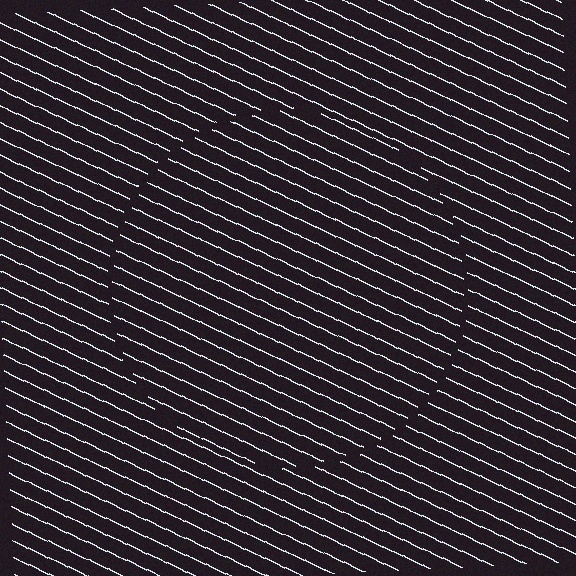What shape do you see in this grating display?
An illusory circle. The interior of the shape contains the same grating, shifted by half a period — the contour is defined by the phase discontinuity where line-ends from the inner and outer gratings abut.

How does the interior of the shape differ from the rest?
The interior of the shape contains the same grating, shifted by half a period — the contour is defined by the phase discontinuity where line-ends from the inner and outer gratings abut.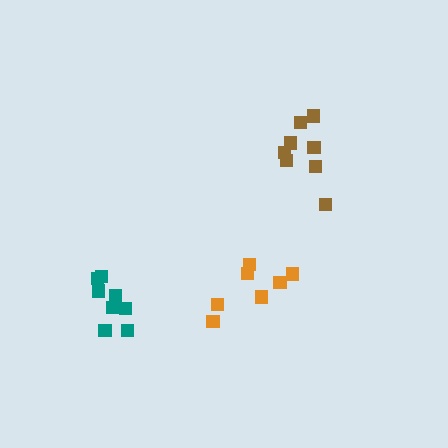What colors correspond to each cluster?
The clusters are colored: teal, orange, brown.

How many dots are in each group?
Group 1: 8 dots, Group 2: 7 dots, Group 3: 8 dots (23 total).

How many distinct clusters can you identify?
There are 3 distinct clusters.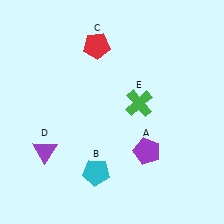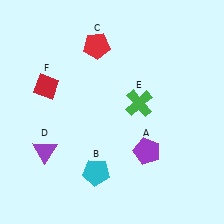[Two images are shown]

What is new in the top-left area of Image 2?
A red diamond (F) was added in the top-left area of Image 2.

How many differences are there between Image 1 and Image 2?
There is 1 difference between the two images.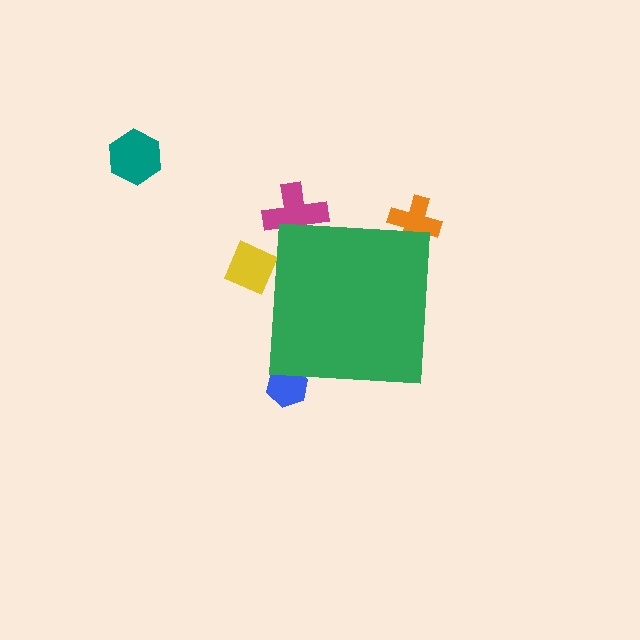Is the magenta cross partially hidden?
Yes, the magenta cross is partially hidden behind the green square.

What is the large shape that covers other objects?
A green square.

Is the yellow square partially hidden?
Yes, the yellow square is partially hidden behind the green square.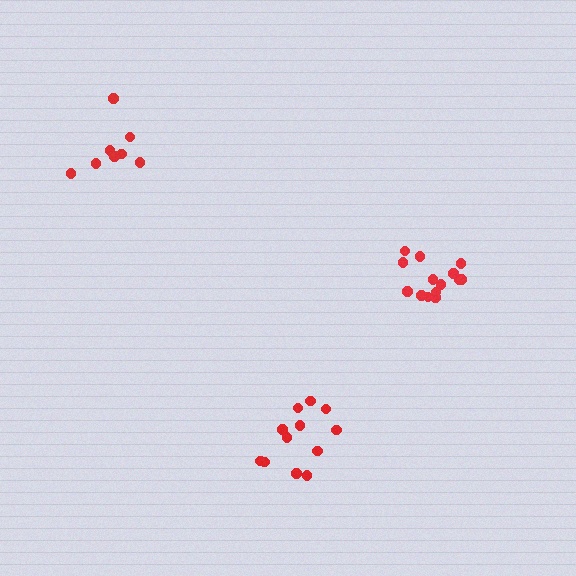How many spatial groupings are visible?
There are 3 spatial groupings.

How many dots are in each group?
Group 1: 14 dots, Group 2: 8 dots, Group 3: 12 dots (34 total).